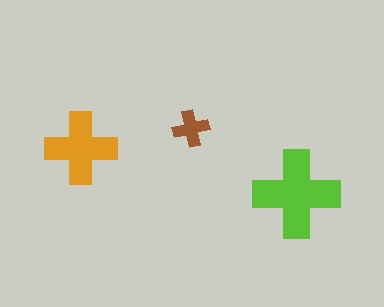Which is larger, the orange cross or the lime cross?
The lime one.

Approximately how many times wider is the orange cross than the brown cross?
About 2 times wider.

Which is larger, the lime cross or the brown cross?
The lime one.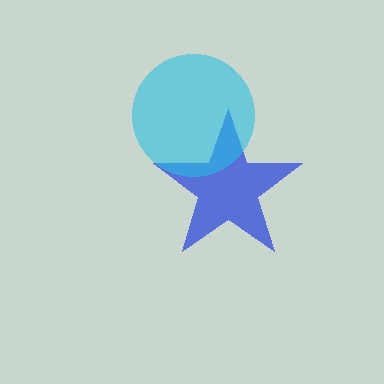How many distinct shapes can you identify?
There are 2 distinct shapes: a blue star, a cyan circle.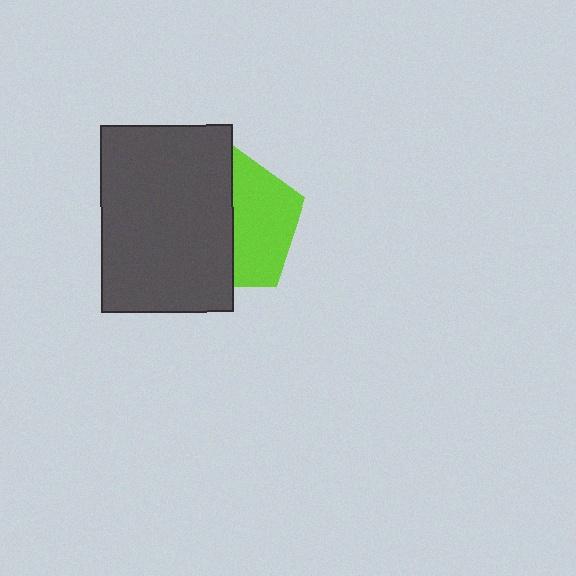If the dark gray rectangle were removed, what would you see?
You would see the complete lime pentagon.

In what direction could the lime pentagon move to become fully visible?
The lime pentagon could move right. That would shift it out from behind the dark gray rectangle entirely.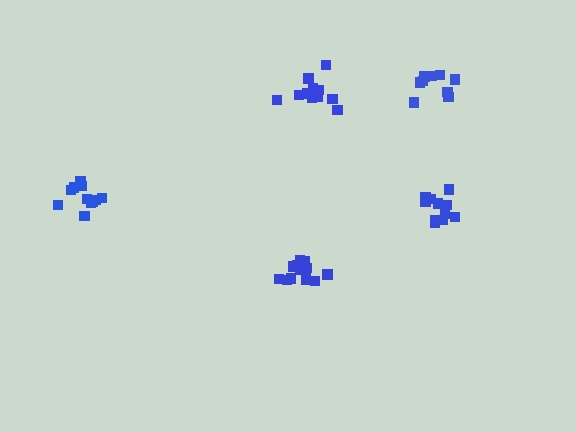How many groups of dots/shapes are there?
There are 5 groups.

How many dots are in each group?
Group 1: 11 dots, Group 2: 14 dots, Group 3: 13 dots, Group 4: 11 dots, Group 5: 9 dots (58 total).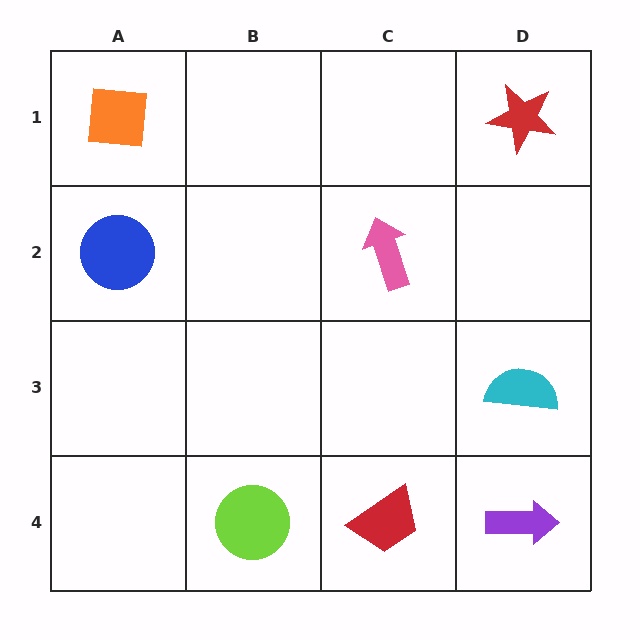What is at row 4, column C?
A red trapezoid.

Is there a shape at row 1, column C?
No, that cell is empty.